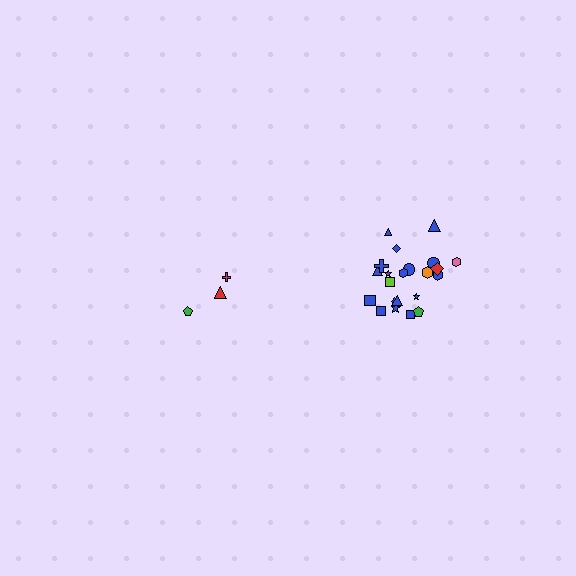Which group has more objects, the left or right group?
The right group.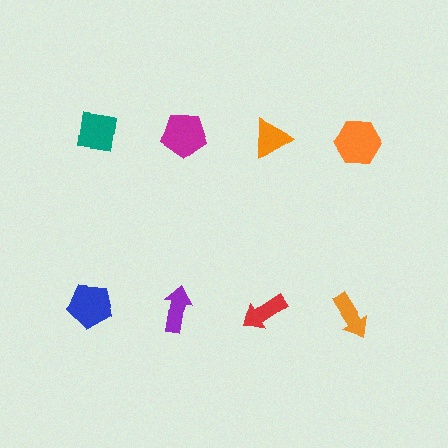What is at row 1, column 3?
An orange triangle.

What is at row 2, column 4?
An orange arrow.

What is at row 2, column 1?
A blue pentagon.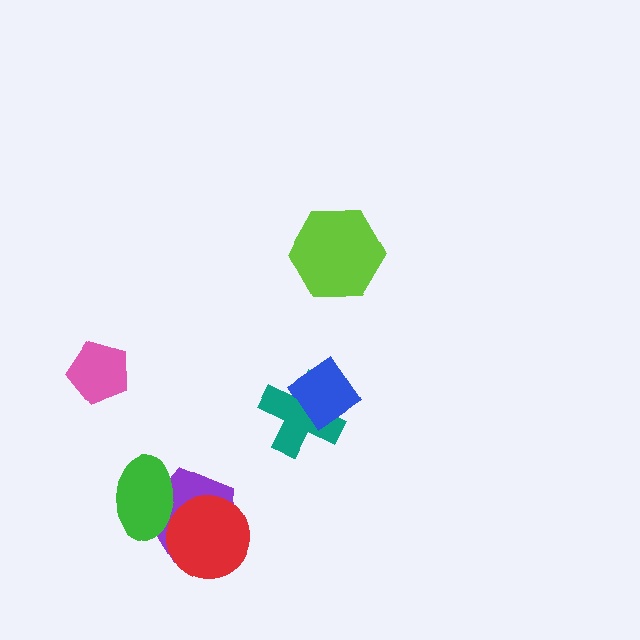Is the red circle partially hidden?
Yes, it is partially covered by another shape.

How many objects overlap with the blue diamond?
1 object overlaps with the blue diamond.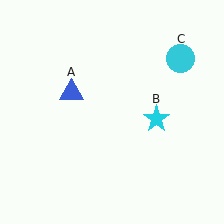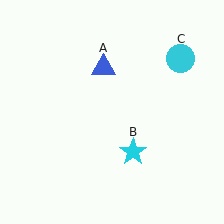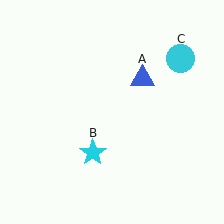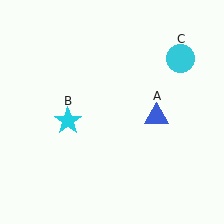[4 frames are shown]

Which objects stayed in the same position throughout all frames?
Cyan circle (object C) remained stationary.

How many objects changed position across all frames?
2 objects changed position: blue triangle (object A), cyan star (object B).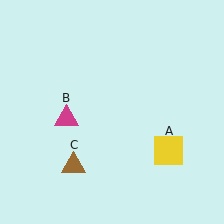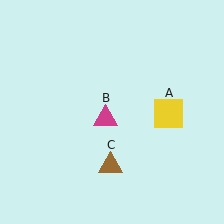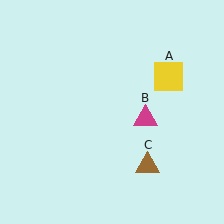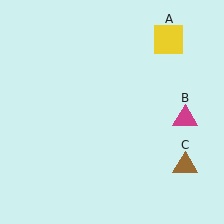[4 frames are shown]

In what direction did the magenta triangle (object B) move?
The magenta triangle (object B) moved right.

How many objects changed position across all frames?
3 objects changed position: yellow square (object A), magenta triangle (object B), brown triangle (object C).